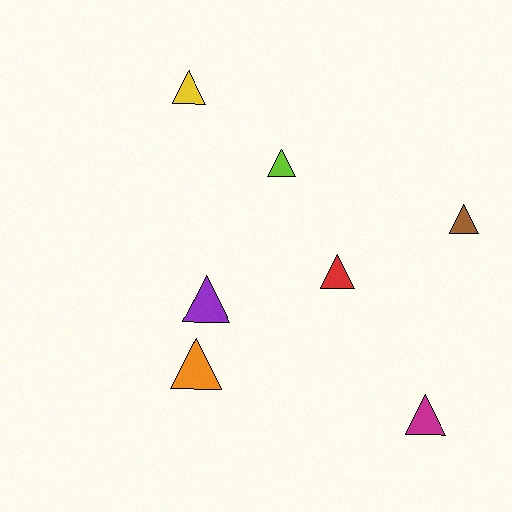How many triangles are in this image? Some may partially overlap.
There are 7 triangles.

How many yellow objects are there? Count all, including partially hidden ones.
There is 1 yellow object.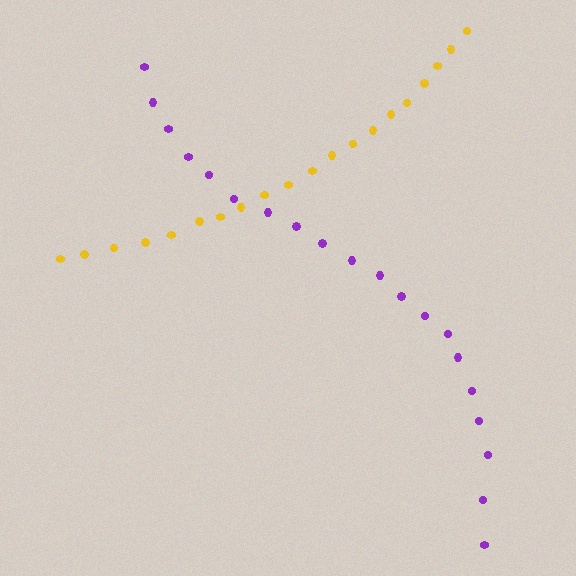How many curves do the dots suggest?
There are 2 distinct paths.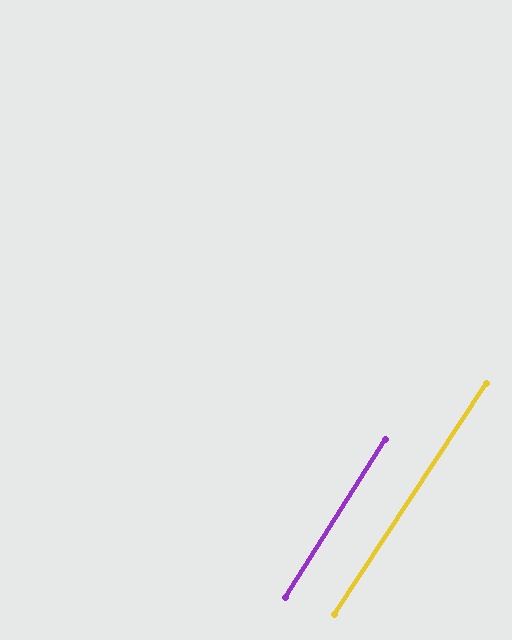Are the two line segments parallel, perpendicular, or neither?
Parallel — their directions differ by only 1.0°.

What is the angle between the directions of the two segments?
Approximately 1 degree.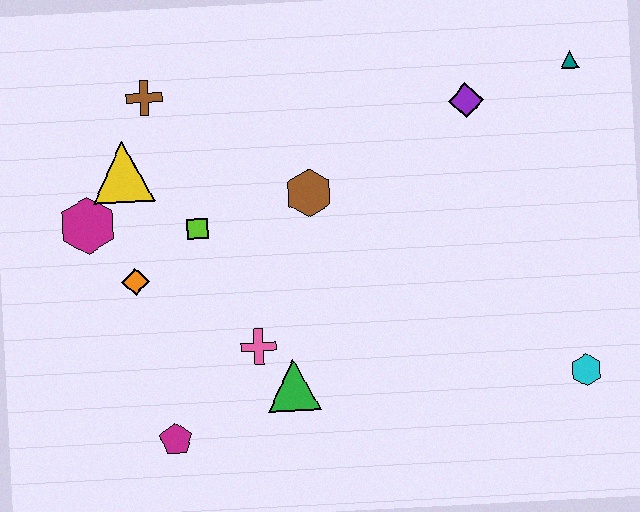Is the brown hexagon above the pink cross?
Yes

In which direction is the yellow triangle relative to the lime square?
The yellow triangle is to the left of the lime square.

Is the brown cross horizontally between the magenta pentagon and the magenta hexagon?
Yes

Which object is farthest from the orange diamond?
The teal triangle is farthest from the orange diamond.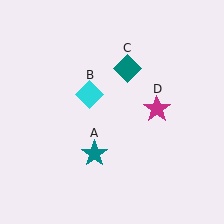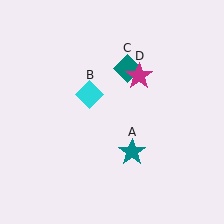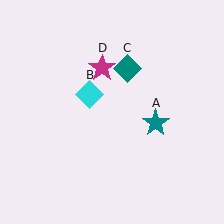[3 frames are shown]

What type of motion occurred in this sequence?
The teal star (object A), magenta star (object D) rotated counterclockwise around the center of the scene.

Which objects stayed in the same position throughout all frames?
Cyan diamond (object B) and teal diamond (object C) remained stationary.